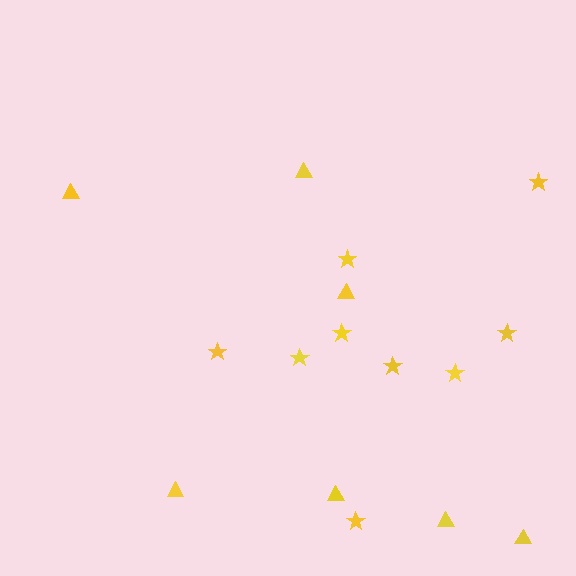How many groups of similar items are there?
There are 2 groups: one group of triangles (7) and one group of stars (9).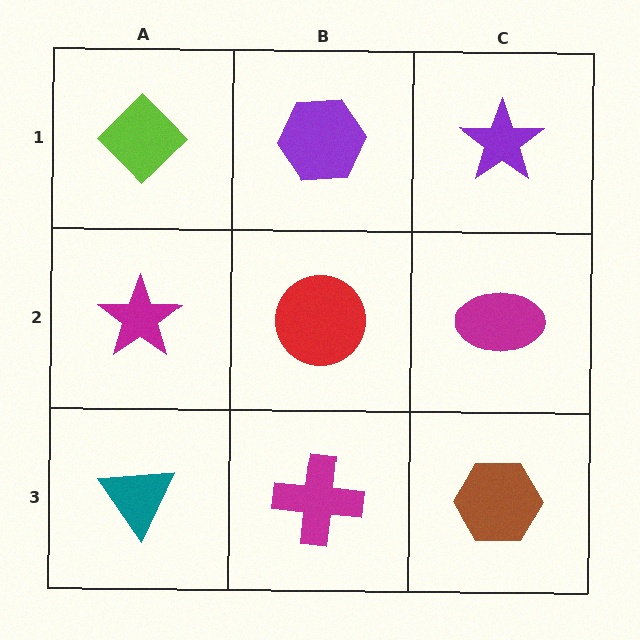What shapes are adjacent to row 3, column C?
A magenta ellipse (row 2, column C), a magenta cross (row 3, column B).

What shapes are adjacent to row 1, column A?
A magenta star (row 2, column A), a purple hexagon (row 1, column B).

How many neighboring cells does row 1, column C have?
2.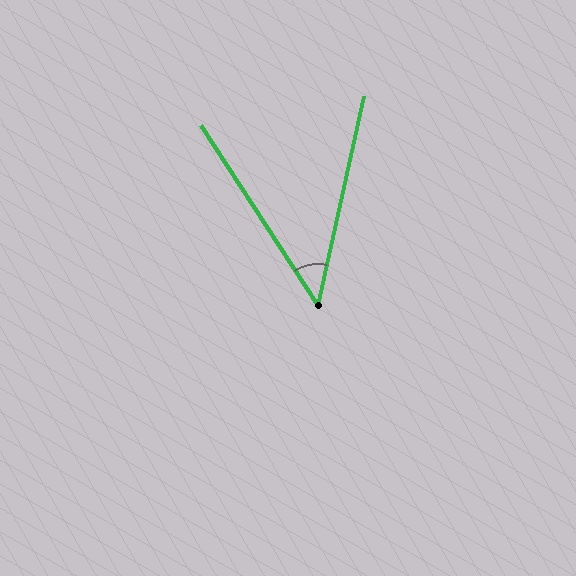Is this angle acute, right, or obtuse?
It is acute.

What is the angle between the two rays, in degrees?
Approximately 45 degrees.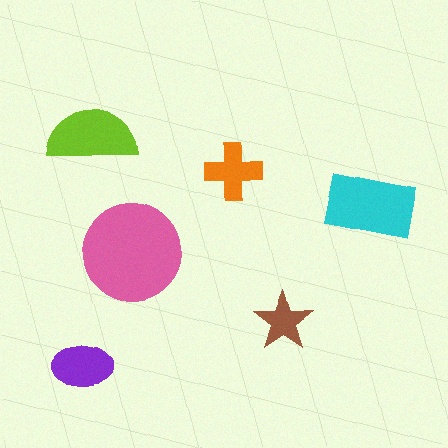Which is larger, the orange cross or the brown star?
The orange cross.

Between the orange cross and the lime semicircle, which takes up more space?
The lime semicircle.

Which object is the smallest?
The brown star.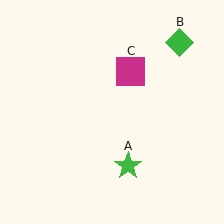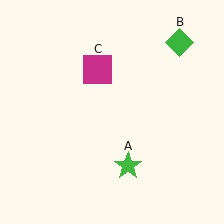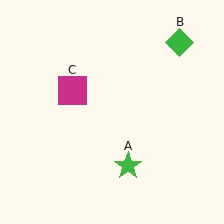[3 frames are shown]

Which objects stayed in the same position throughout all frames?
Green star (object A) and green diamond (object B) remained stationary.